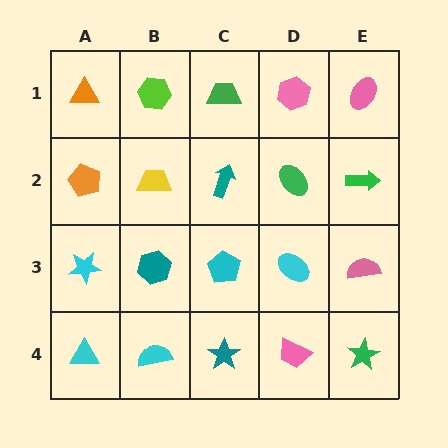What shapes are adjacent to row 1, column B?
A yellow trapezoid (row 2, column B), an orange triangle (row 1, column A), a green trapezoid (row 1, column C).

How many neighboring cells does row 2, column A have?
3.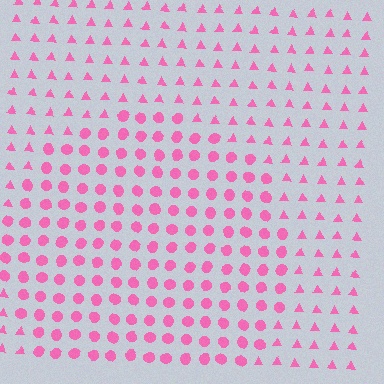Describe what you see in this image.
The image is filled with small pink elements arranged in a uniform grid. A circle-shaped region contains circles, while the surrounding area contains triangles. The boundary is defined purely by the change in element shape.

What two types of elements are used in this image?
The image uses circles inside the circle region and triangles outside it.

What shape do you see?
I see a circle.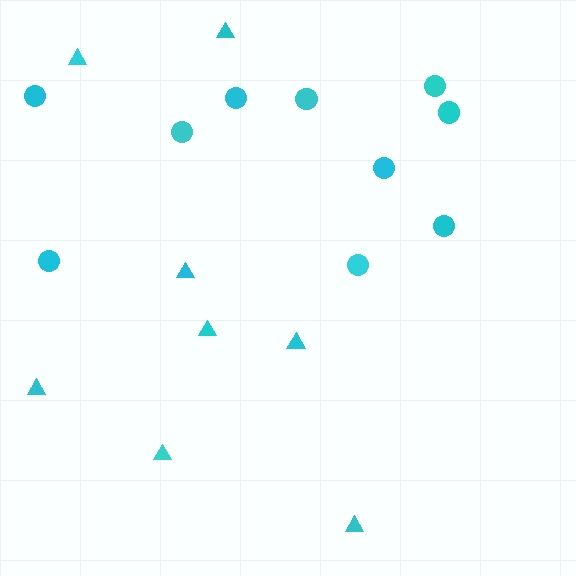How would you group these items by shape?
There are 2 groups: one group of triangles (8) and one group of circles (10).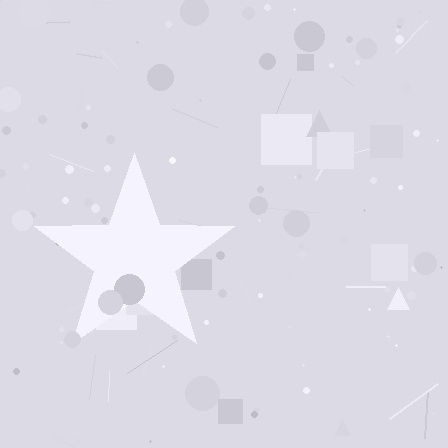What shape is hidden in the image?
A star is hidden in the image.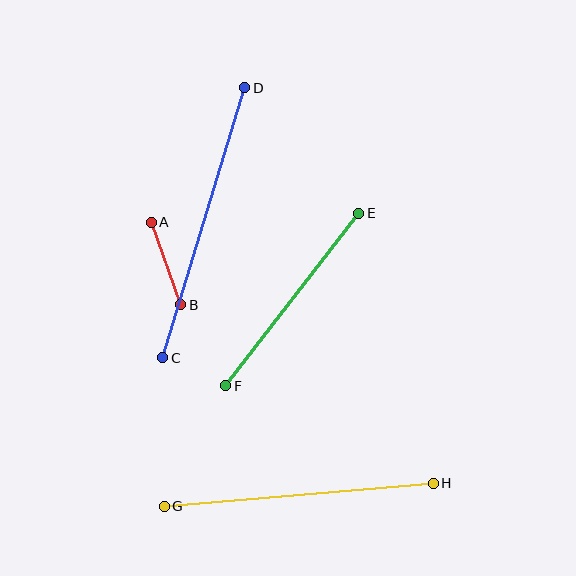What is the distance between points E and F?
The distance is approximately 218 pixels.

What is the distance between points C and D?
The distance is approximately 282 pixels.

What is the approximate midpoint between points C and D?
The midpoint is at approximately (204, 223) pixels.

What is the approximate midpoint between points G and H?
The midpoint is at approximately (299, 495) pixels.